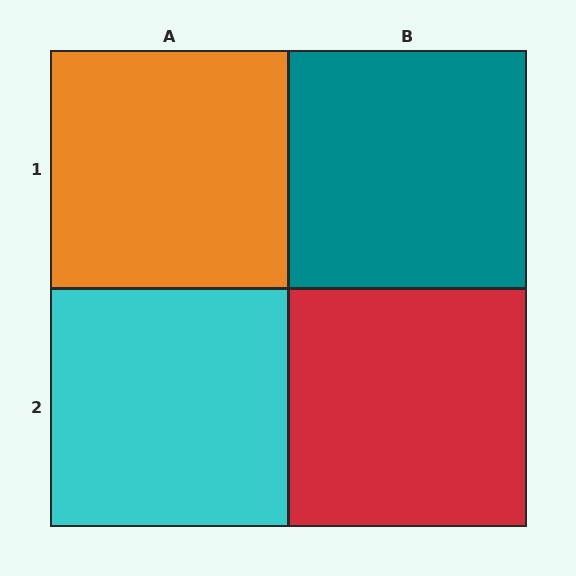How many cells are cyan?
1 cell is cyan.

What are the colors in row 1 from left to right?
Orange, teal.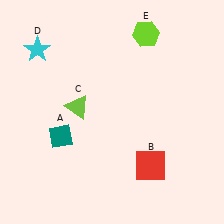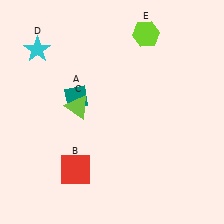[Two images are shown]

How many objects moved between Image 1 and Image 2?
2 objects moved between the two images.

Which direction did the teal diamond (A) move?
The teal diamond (A) moved up.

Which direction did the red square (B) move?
The red square (B) moved left.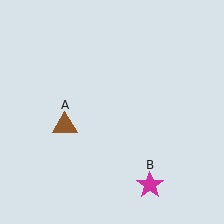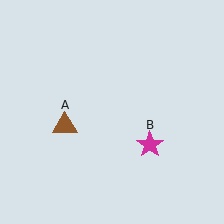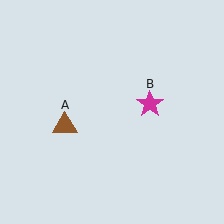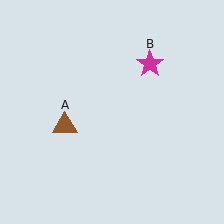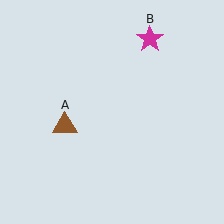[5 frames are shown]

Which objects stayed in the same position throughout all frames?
Brown triangle (object A) remained stationary.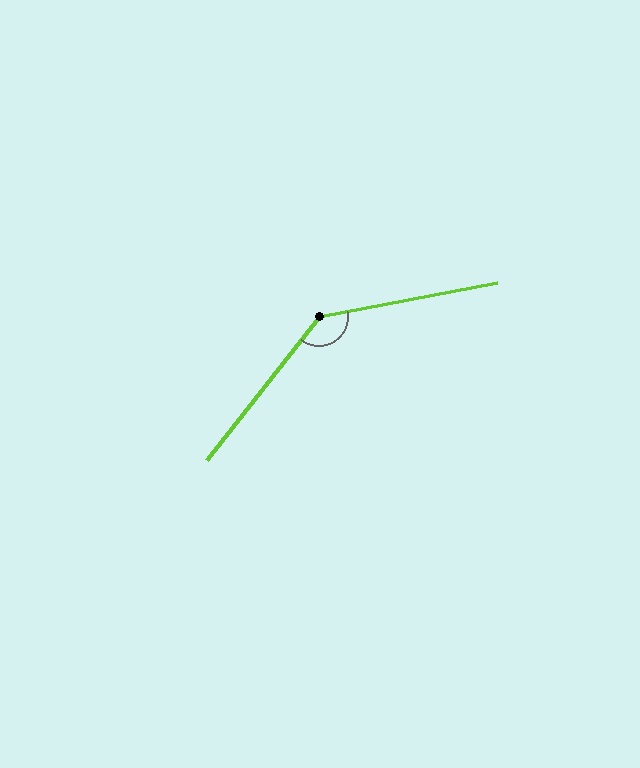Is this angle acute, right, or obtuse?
It is obtuse.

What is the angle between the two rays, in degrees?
Approximately 139 degrees.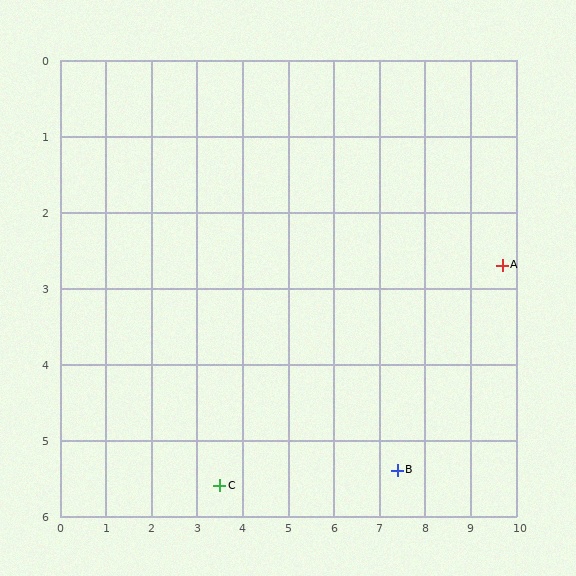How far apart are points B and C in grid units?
Points B and C are about 3.9 grid units apart.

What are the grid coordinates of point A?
Point A is at approximately (9.7, 2.7).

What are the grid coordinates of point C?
Point C is at approximately (3.5, 5.6).